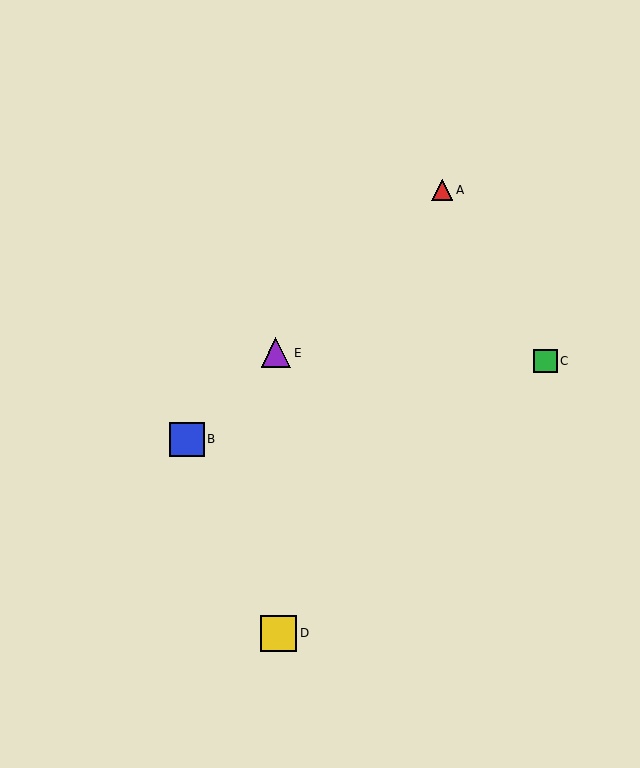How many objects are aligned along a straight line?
3 objects (A, B, E) are aligned along a straight line.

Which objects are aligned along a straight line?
Objects A, B, E are aligned along a straight line.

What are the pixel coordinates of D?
Object D is at (279, 633).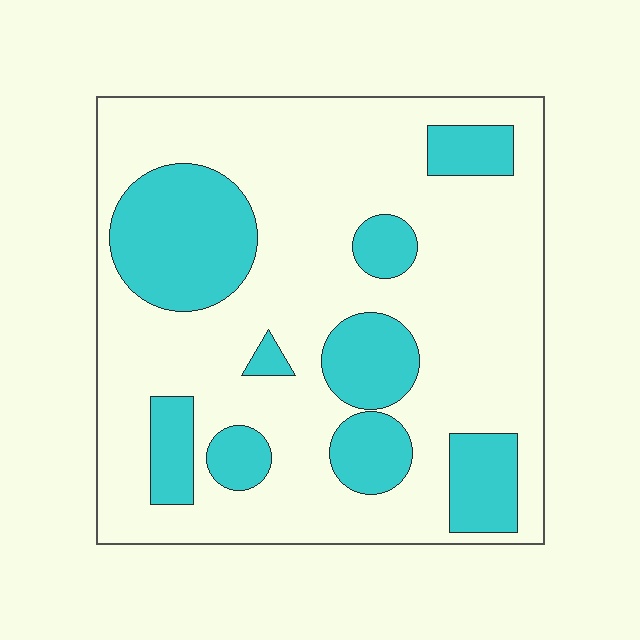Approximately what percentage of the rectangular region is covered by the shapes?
Approximately 25%.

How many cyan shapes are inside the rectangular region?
9.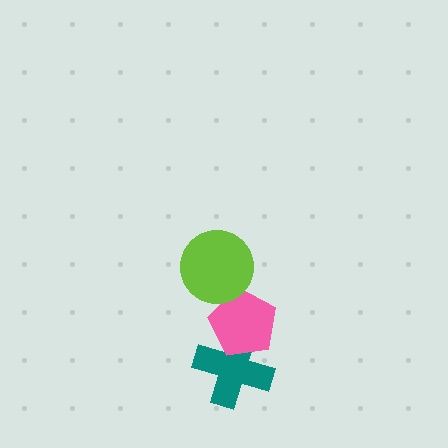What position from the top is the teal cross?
The teal cross is 3rd from the top.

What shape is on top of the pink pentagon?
The lime circle is on top of the pink pentagon.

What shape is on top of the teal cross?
The pink pentagon is on top of the teal cross.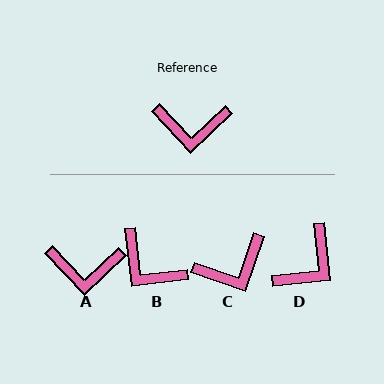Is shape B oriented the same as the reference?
No, it is off by about 37 degrees.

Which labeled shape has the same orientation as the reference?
A.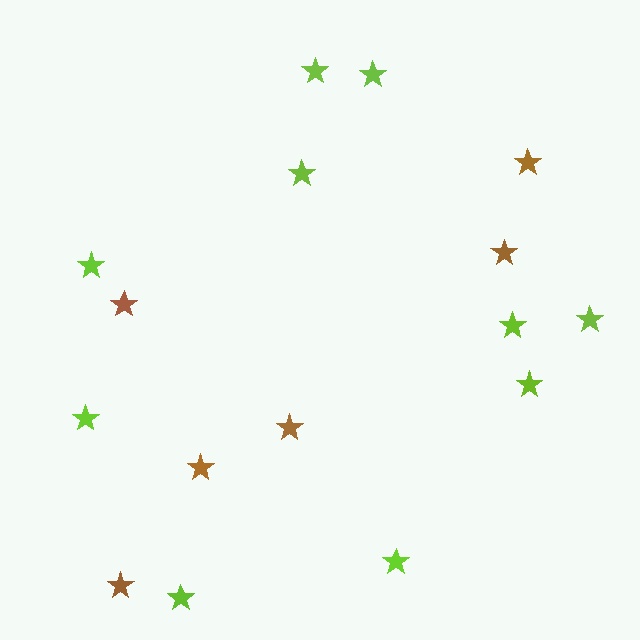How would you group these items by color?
There are 2 groups: one group of brown stars (6) and one group of lime stars (10).